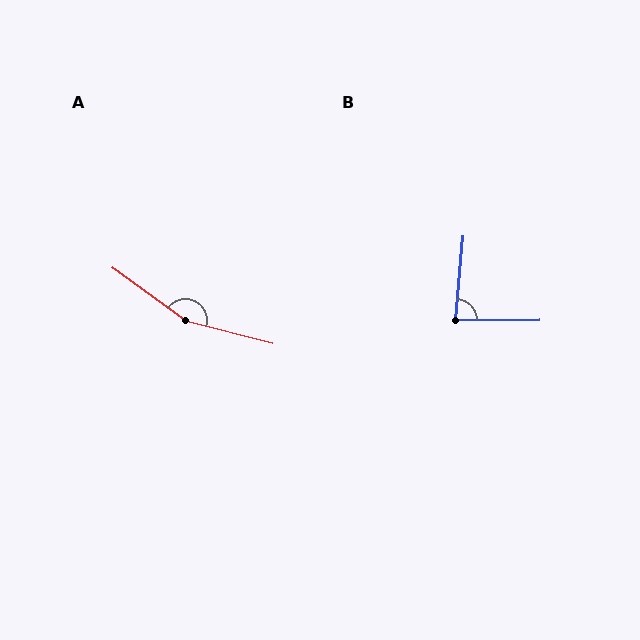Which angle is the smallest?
B, at approximately 85 degrees.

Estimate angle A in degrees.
Approximately 158 degrees.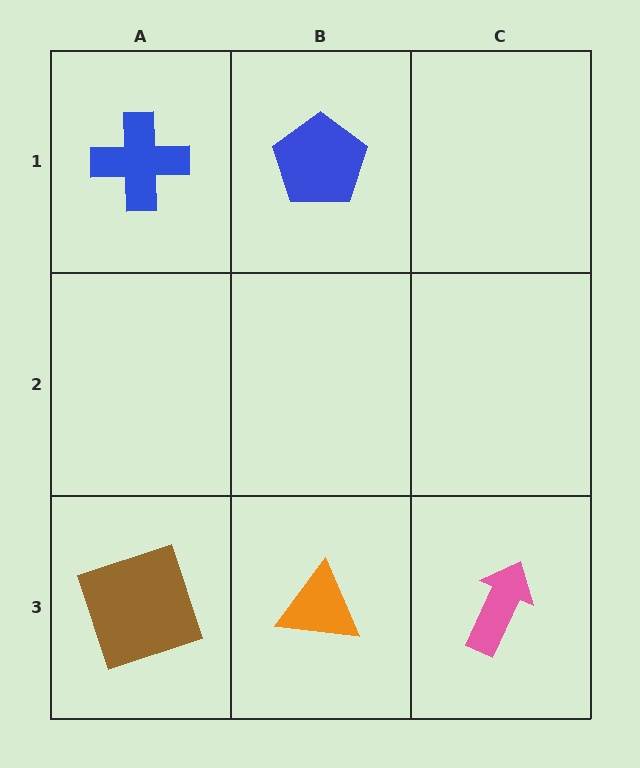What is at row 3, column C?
A pink arrow.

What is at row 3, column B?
An orange triangle.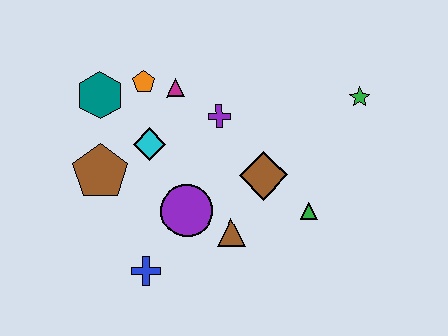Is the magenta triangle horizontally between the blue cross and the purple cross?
Yes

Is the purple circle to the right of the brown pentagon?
Yes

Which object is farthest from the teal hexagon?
The green star is farthest from the teal hexagon.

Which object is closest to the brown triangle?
The purple circle is closest to the brown triangle.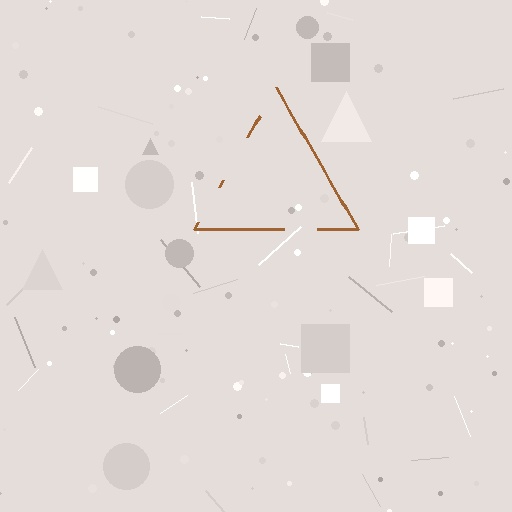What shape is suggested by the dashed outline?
The dashed outline suggests a triangle.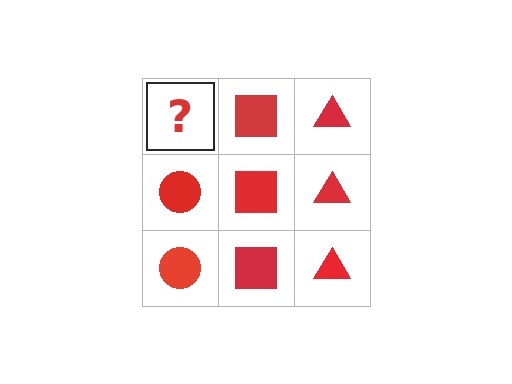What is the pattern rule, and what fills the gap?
The rule is that each column has a consistent shape. The gap should be filled with a red circle.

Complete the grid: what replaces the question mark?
The question mark should be replaced with a red circle.